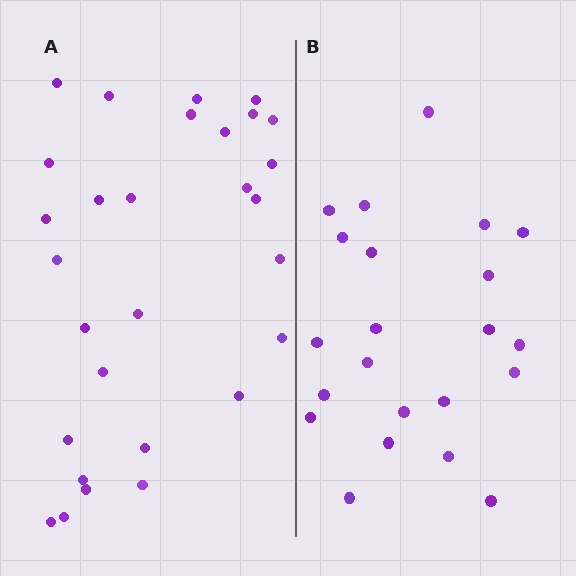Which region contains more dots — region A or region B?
Region A (the left region) has more dots.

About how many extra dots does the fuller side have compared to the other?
Region A has roughly 8 or so more dots than region B.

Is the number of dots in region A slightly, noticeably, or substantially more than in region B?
Region A has noticeably more, but not dramatically so. The ratio is roughly 1.3 to 1.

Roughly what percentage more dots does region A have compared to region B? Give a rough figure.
About 30% more.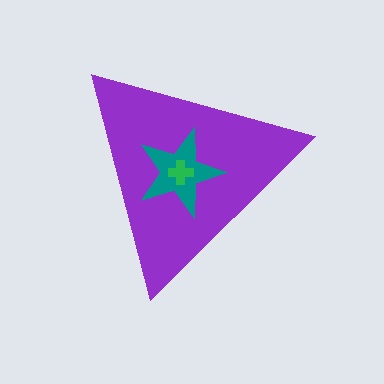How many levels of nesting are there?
3.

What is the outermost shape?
The purple triangle.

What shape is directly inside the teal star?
The green cross.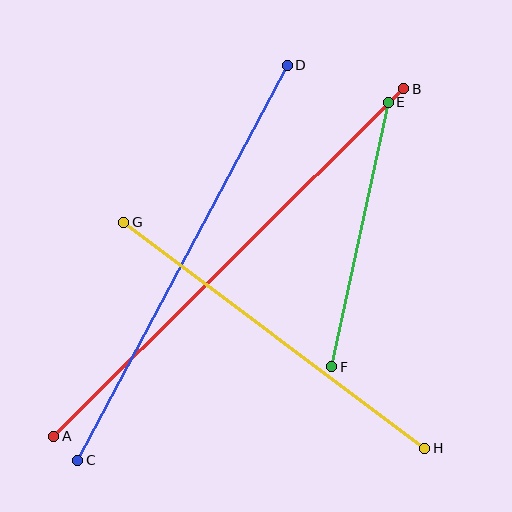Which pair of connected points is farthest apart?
Points A and B are farthest apart.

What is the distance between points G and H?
The distance is approximately 376 pixels.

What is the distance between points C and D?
The distance is approximately 447 pixels.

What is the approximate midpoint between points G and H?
The midpoint is at approximately (274, 335) pixels.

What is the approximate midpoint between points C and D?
The midpoint is at approximately (183, 263) pixels.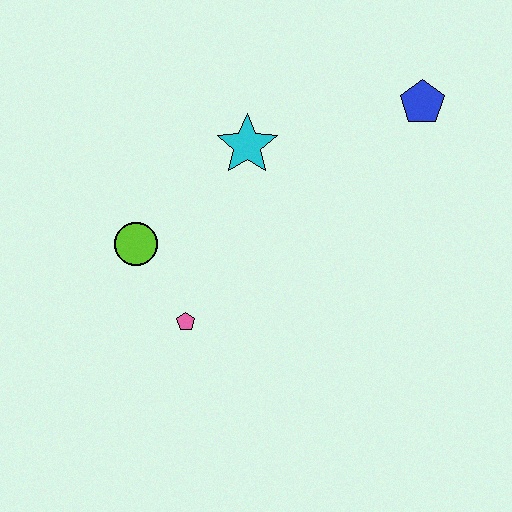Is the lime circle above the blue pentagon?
No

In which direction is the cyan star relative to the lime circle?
The cyan star is to the right of the lime circle.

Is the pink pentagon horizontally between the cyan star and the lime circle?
Yes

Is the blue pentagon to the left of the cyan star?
No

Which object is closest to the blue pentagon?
The cyan star is closest to the blue pentagon.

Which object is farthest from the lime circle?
The blue pentagon is farthest from the lime circle.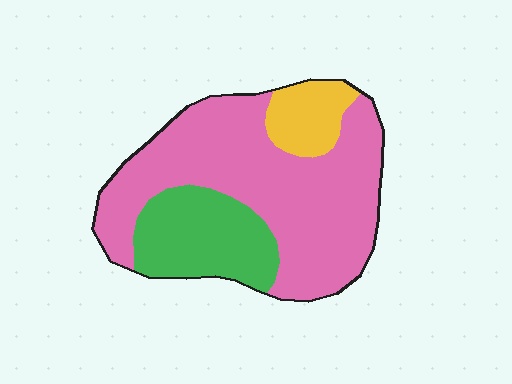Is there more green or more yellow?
Green.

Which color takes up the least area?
Yellow, at roughly 10%.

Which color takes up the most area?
Pink, at roughly 65%.